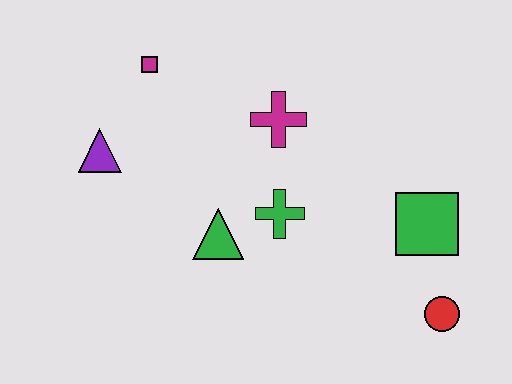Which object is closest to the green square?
The red circle is closest to the green square.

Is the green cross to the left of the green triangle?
No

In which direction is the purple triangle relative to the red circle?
The purple triangle is to the left of the red circle.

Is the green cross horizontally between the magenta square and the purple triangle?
No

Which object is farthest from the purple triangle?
The red circle is farthest from the purple triangle.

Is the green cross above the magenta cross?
No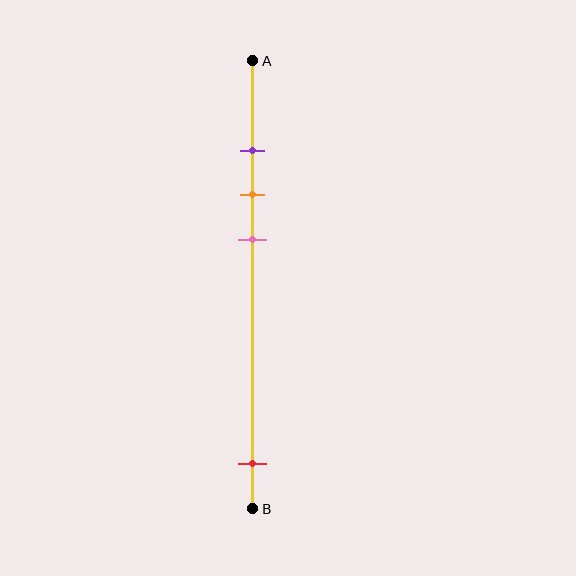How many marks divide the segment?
There are 4 marks dividing the segment.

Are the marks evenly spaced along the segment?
No, the marks are not evenly spaced.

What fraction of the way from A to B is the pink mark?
The pink mark is approximately 40% (0.4) of the way from A to B.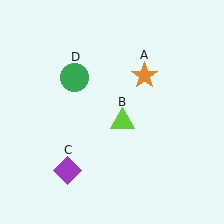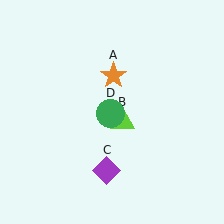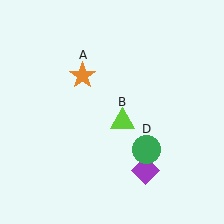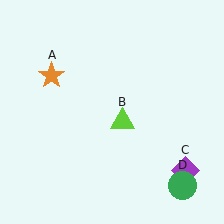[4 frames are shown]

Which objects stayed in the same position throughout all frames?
Lime triangle (object B) remained stationary.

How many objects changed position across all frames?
3 objects changed position: orange star (object A), purple diamond (object C), green circle (object D).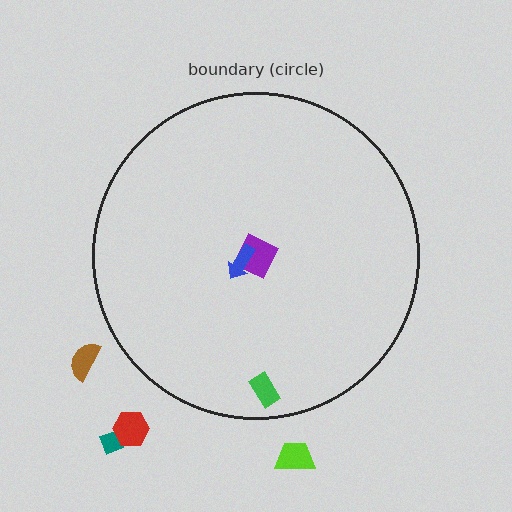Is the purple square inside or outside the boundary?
Inside.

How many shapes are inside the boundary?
3 inside, 4 outside.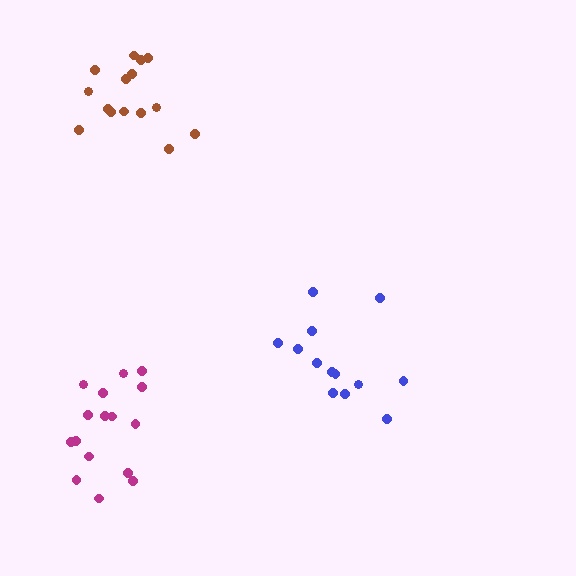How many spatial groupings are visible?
There are 3 spatial groupings.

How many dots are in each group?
Group 1: 13 dots, Group 2: 15 dots, Group 3: 17 dots (45 total).